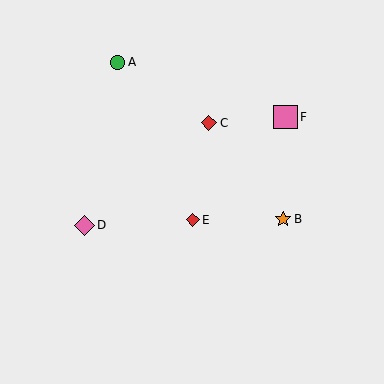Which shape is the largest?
The pink square (labeled F) is the largest.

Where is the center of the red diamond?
The center of the red diamond is at (193, 220).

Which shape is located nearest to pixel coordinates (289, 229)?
The orange star (labeled B) at (283, 219) is nearest to that location.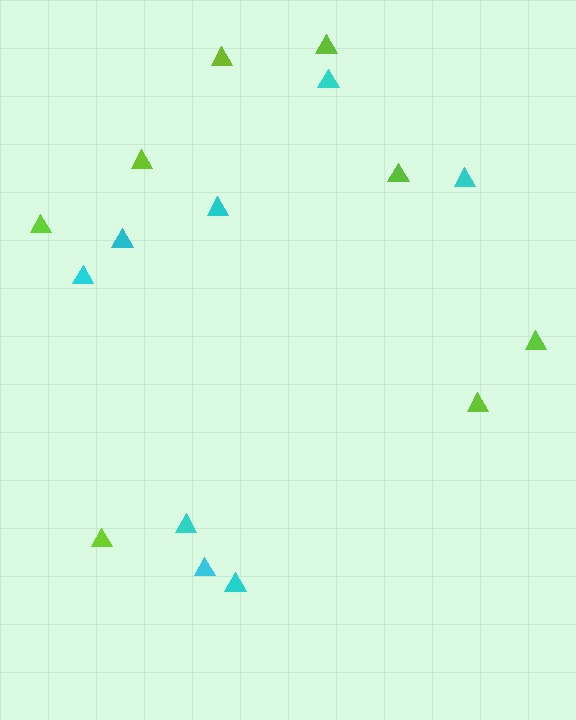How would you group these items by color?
There are 2 groups: one group of cyan triangles (8) and one group of lime triangles (8).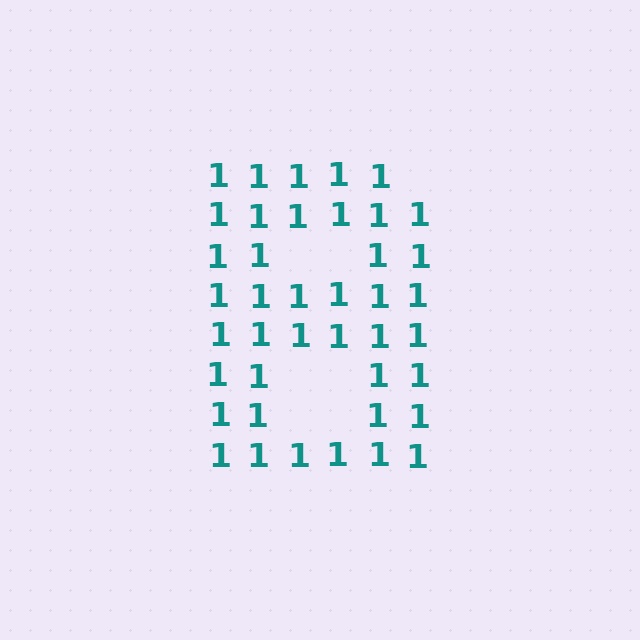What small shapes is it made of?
It is made of small digit 1's.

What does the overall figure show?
The overall figure shows the letter B.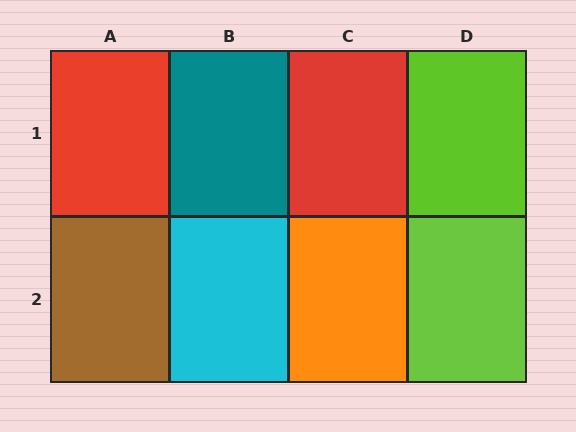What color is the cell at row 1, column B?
Teal.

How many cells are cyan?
1 cell is cyan.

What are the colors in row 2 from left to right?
Brown, cyan, orange, lime.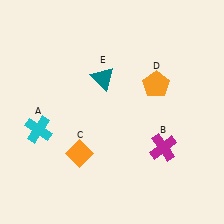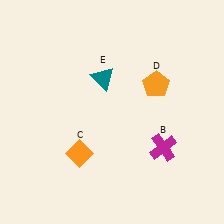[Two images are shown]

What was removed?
The cyan cross (A) was removed in Image 2.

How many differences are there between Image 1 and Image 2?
There is 1 difference between the two images.